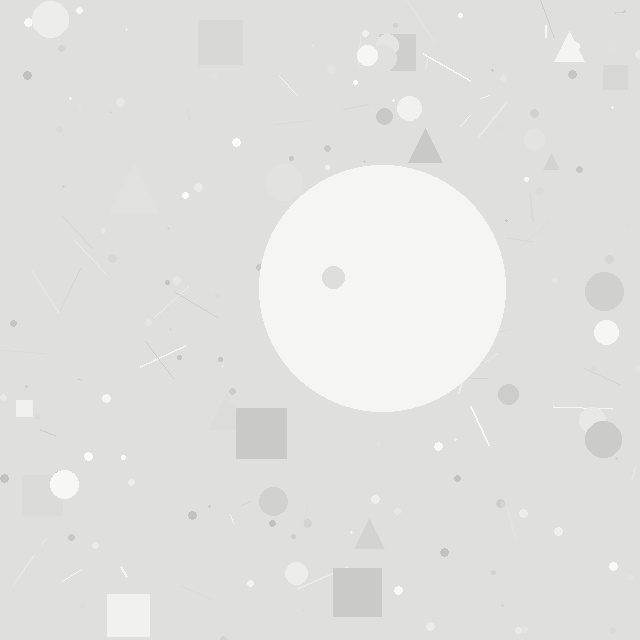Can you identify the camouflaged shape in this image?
The camouflaged shape is a circle.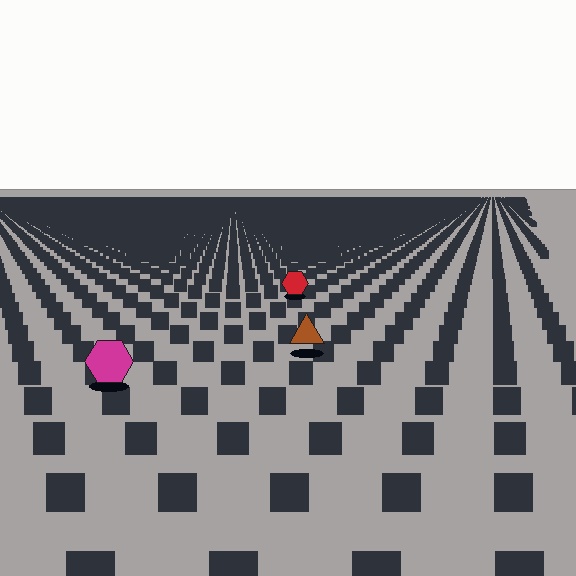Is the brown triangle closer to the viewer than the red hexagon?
Yes. The brown triangle is closer — you can tell from the texture gradient: the ground texture is coarser near it.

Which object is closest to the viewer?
The magenta hexagon is closest. The texture marks near it are larger and more spread out.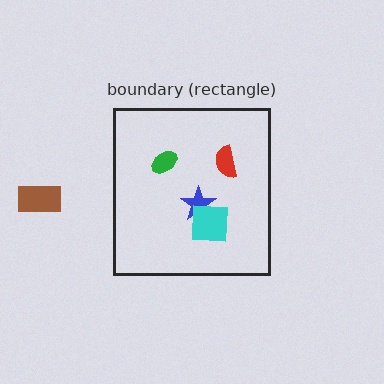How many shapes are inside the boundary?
4 inside, 1 outside.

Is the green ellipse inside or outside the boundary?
Inside.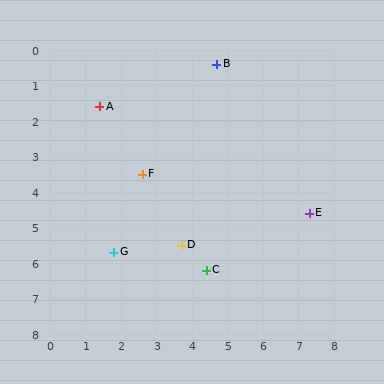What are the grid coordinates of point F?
Point F is at approximately (2.6, 3.5).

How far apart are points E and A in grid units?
Points E and A are about 6.6 grid units apart.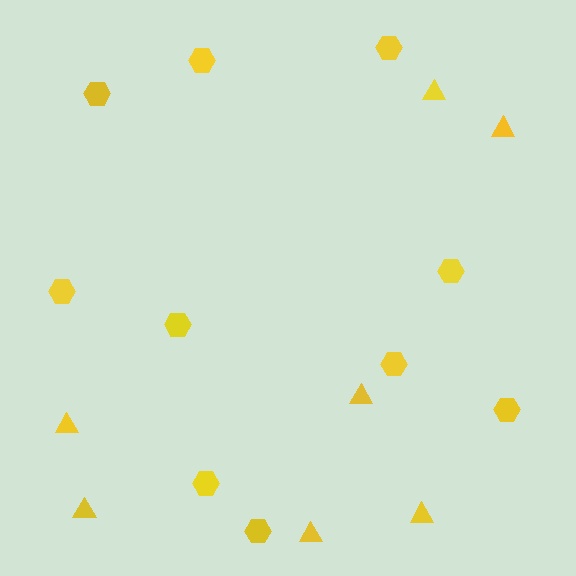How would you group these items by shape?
There are 2 groups: one group of hexagons (10) and one group of triangles (7).